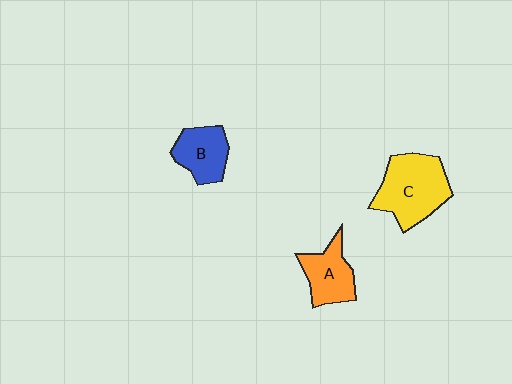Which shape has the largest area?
Shape C (yellow).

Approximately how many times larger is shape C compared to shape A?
Approximately 1.6 times.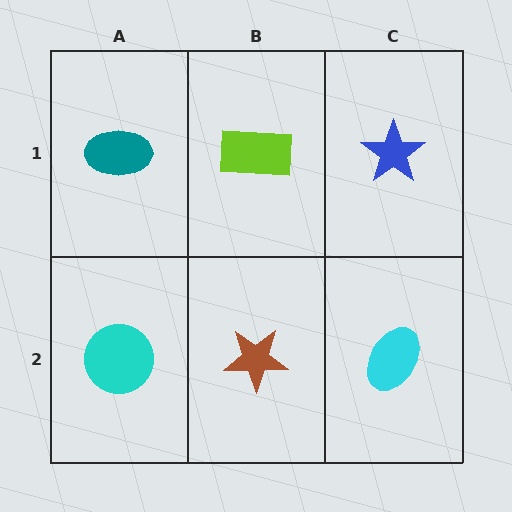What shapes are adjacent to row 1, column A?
A cyan circle (row 2, column A), a lime rectangle (row 1, column B).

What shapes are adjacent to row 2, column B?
A lime rectangle (row 1, column B), a cyan circle (row 2, column A), a cyan ellipse (row 2, column C).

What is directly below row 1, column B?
A brown star.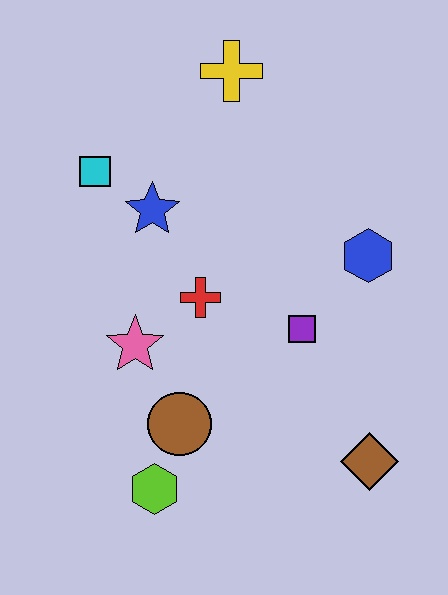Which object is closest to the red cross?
The pink star is closest to the red cross.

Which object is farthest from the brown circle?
The yellow cross is farthest from the brown circle.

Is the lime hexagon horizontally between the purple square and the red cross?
No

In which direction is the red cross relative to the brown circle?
The red cross is above the brown circle.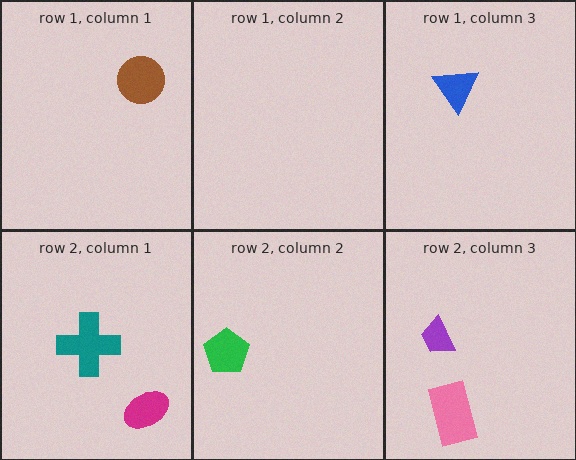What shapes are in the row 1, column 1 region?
The brown circle.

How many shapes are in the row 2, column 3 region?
2.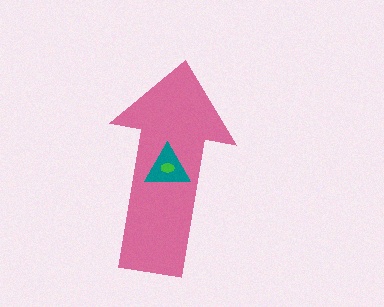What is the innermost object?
The green ellipse.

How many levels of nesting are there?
3.